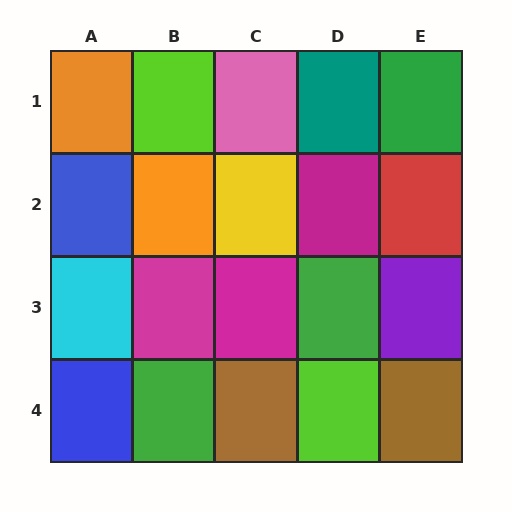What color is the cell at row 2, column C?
Yellow.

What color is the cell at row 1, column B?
Lime.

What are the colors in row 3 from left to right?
Cyan, magenta, magenta, green, purple.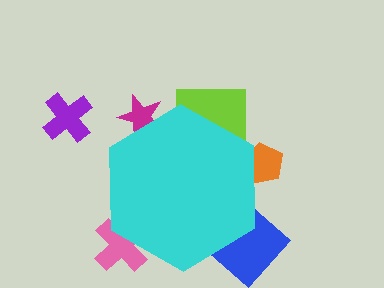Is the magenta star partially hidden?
Yes, the magenta star is partially hidden behind the cyan hexagon.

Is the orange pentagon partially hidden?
Yes, the orange pentagon is partially hidden behind the cyan hexagon.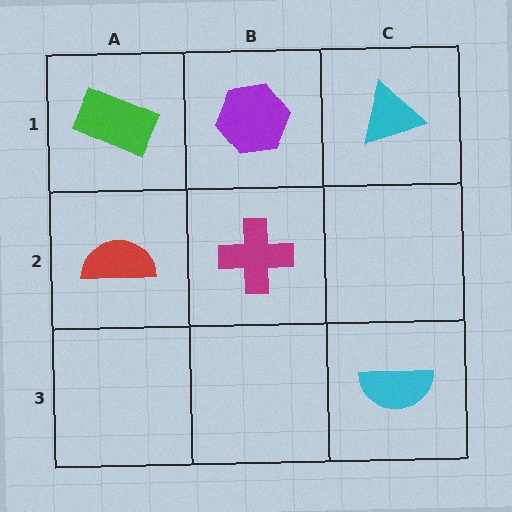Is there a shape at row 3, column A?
No, that cell is empty.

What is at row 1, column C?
A cyan triangle.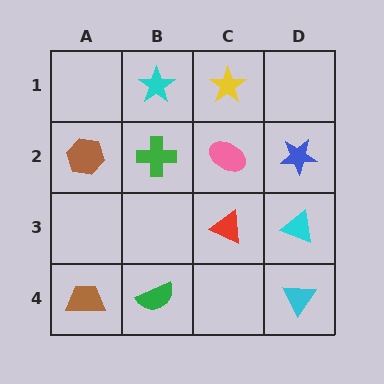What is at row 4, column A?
A brown trapezoid.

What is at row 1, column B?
A cyan star.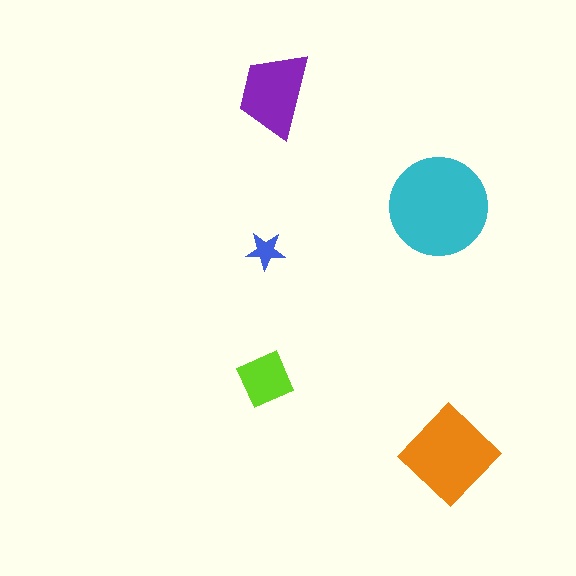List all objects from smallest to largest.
The blue star, the lime diamond, the purple trapezoid, the orange diamond, the cyan circle.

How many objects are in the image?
There are 5 objects in the image.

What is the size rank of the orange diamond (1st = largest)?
2nd.